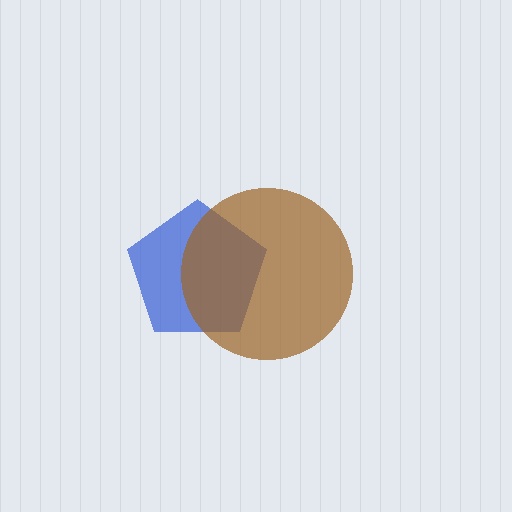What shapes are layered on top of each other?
The layered shapes are: a blue pentagon, a brown circle.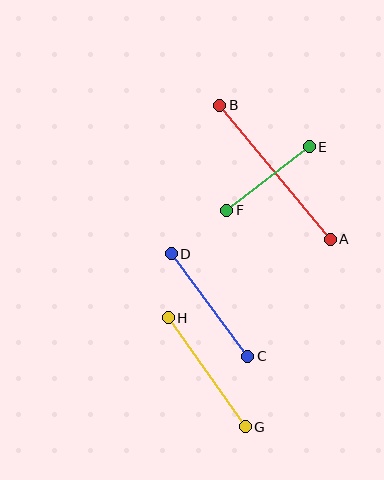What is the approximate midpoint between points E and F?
The midpoint is at approximately (268, 179) pixels.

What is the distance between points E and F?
The distance is approximately 104 pixels.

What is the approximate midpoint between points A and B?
The midpoint is at approximately (275, 172) pixels.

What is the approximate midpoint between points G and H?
The midpoint is at approximately (207, 372) pixels.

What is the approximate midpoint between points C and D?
The midpoint is at approximately (210, 305) pixels.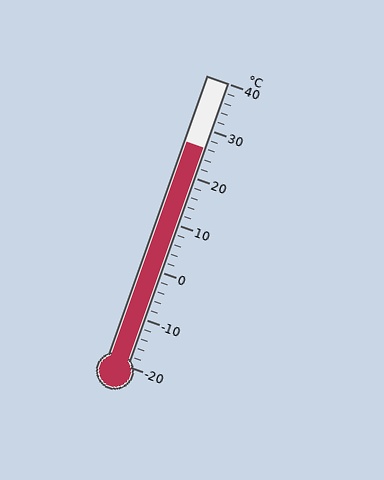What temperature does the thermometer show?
The thermometer shows approximately 26°C.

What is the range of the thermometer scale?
The thermometer scale ranges from -20°C to 40°C.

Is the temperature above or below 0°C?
The temperature is above 0°C.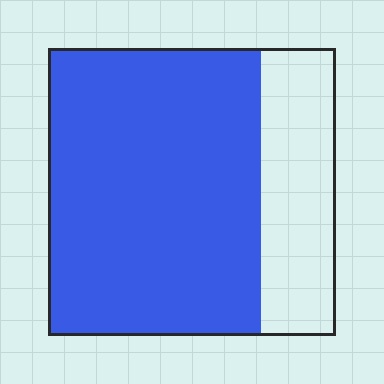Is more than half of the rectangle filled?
Yes.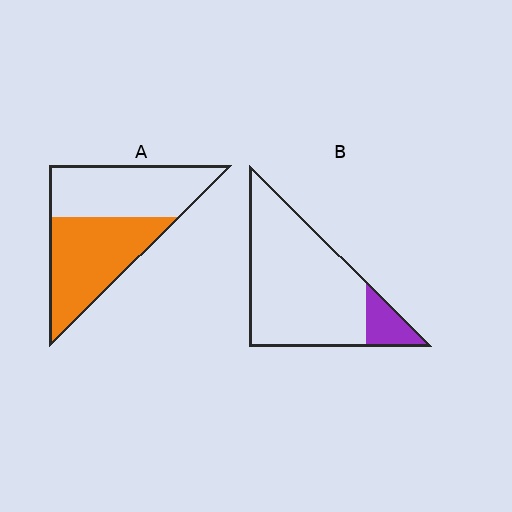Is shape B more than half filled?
No.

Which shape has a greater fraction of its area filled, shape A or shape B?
Shape A.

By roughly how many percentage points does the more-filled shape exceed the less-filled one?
By roughly 40 percentage points (A over B).